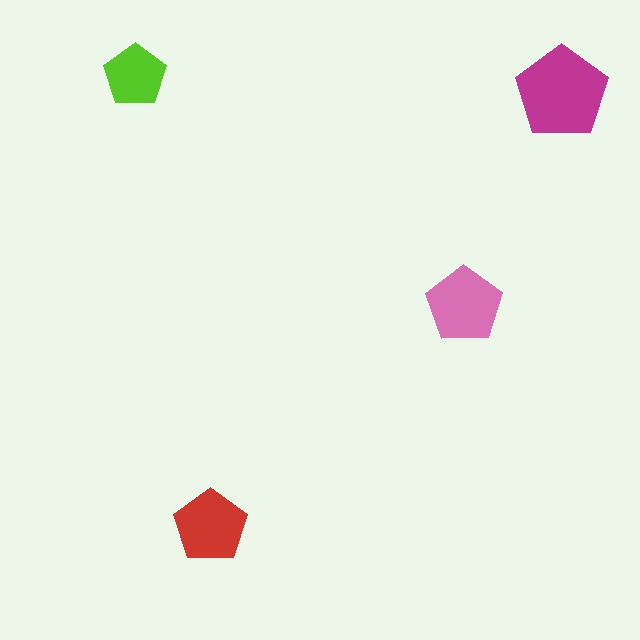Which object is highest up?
The lime pentagon is topmost.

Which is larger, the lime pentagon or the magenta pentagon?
The magenta one.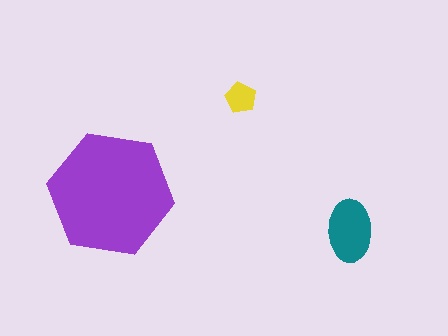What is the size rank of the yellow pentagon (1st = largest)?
3rd.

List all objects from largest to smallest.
The purple hexagon, the teal ellipse, the yellow pentagon.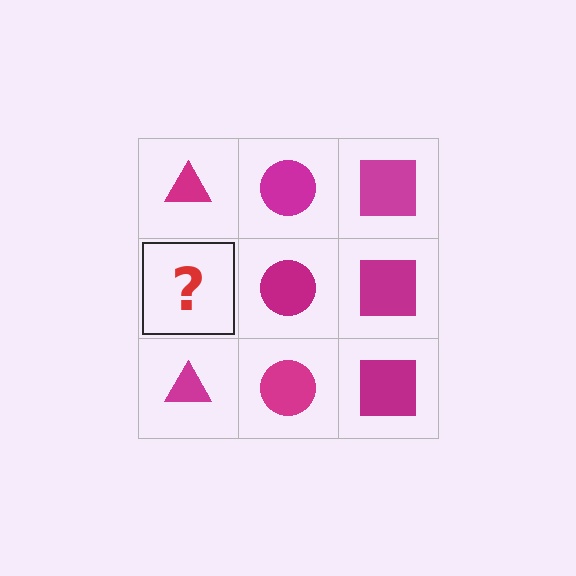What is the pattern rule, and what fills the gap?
The rule is that each column has a consistent shape. The gap should be filled with a magenta triangle.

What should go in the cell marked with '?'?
The missing cell should contain a magenta triangle.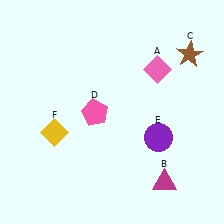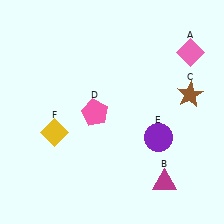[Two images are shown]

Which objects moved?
The objects that moved are: the pink diamond (A), the brown star (C).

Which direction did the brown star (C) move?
The brown star (C) moved down.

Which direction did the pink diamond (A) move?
The pink diamond (A) moved right.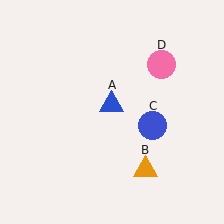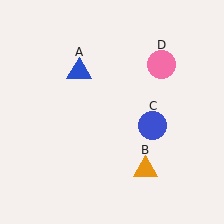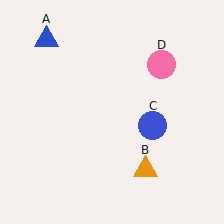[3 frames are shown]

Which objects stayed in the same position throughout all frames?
Orange triangle (object B) and blue circle (object C) and pink circle (object D) remained stationary.